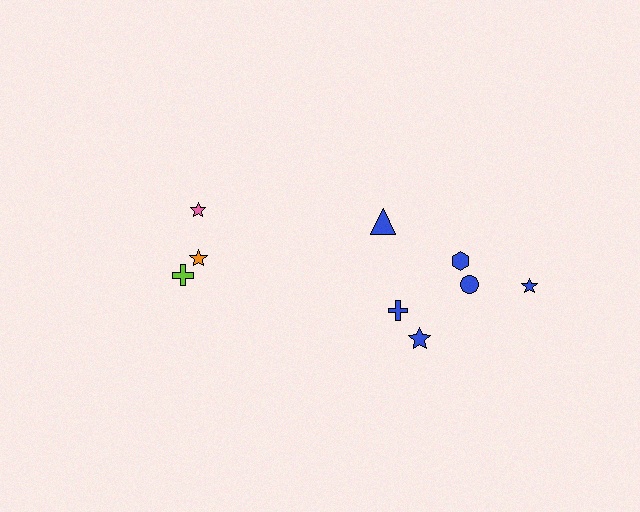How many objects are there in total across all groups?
There are 9 objects.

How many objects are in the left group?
There are 3 objects.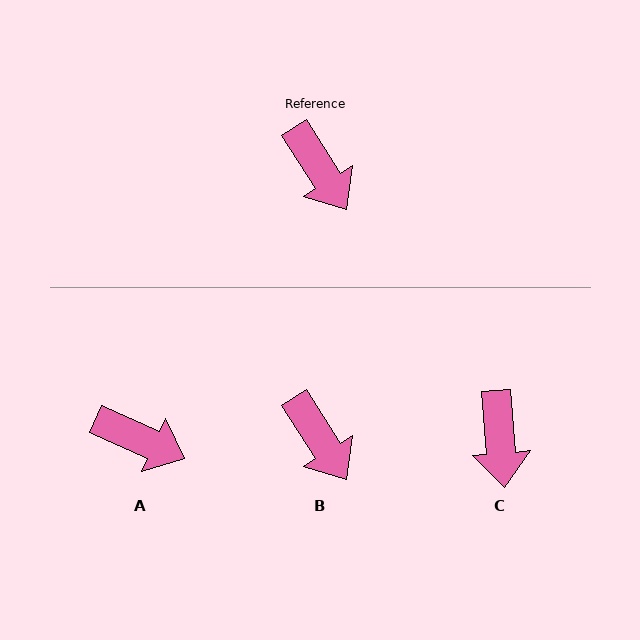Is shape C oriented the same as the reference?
No, it is off by about 28 degrees.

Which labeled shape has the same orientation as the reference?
B.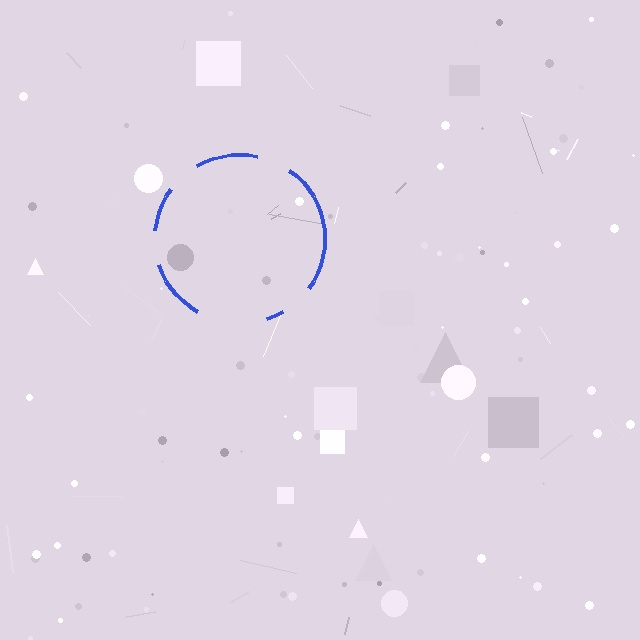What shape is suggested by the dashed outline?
The dashed outline suggests a circle.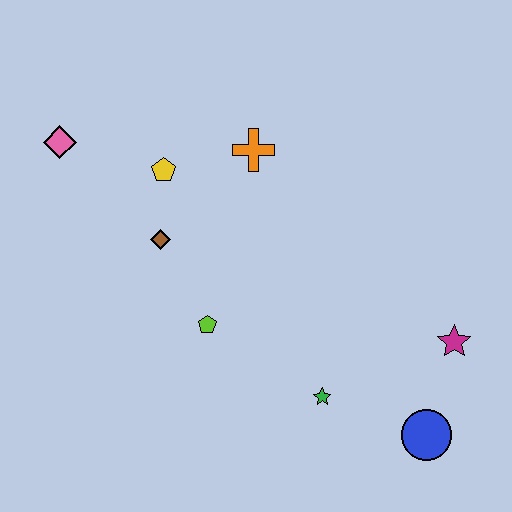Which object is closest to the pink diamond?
The yellow pentagon is closest to the pink diamond.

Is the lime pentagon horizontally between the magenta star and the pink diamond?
Yes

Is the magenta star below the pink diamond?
Yes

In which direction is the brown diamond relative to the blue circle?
The brown diamond is to the left of the blue circle.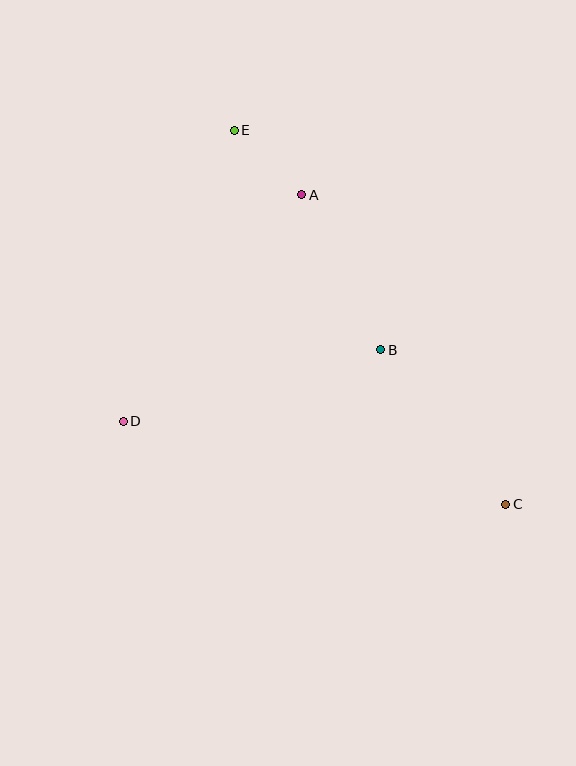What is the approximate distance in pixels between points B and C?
The distance between B and C is approximately 199 pixels.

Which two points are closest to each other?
Points A and E are closest to each other.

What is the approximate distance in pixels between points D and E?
The distance between D and E is approximately 312 pixels.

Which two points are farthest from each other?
Points C and E are farthest from each other.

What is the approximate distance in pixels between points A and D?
The distance between A and D is approximately 289 pixels.